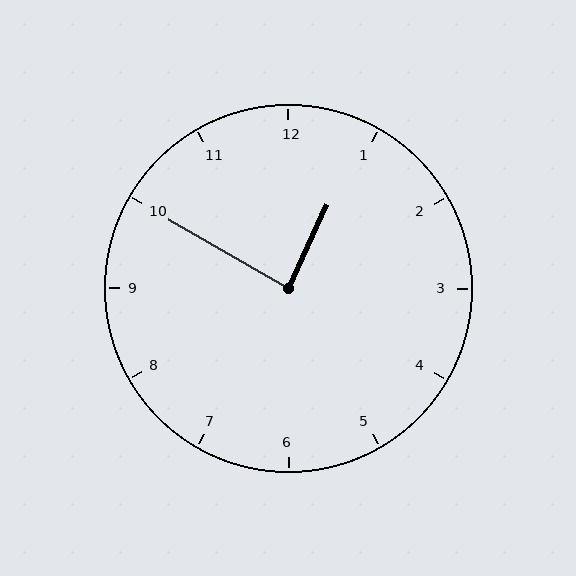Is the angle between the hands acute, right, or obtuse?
It is right.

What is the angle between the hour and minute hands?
Approximately 85 degrees.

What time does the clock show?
12:50.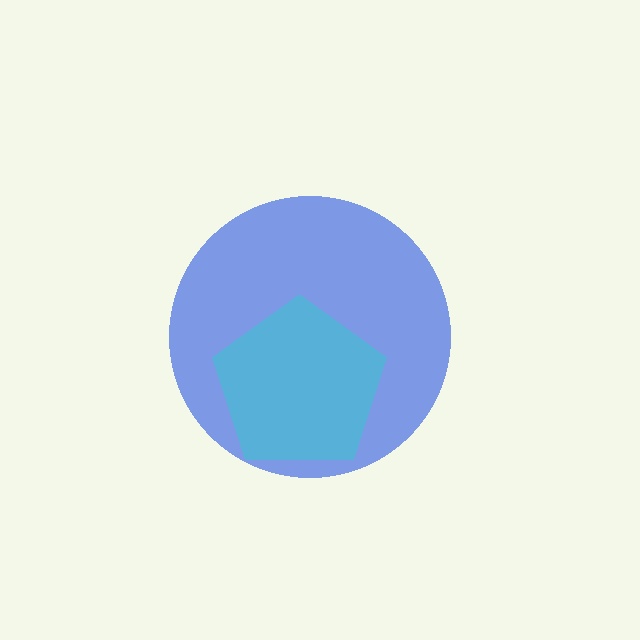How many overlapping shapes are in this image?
There are 2 overlapping shapes in the image.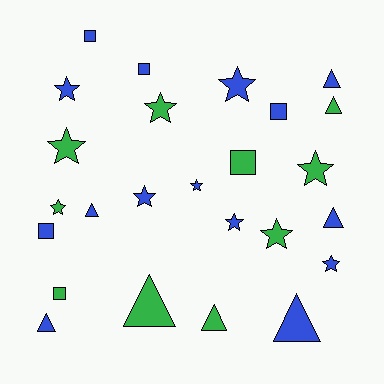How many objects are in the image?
There are 25 objects.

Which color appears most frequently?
Blue, with 15 objects.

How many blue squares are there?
There are 4 blue squares.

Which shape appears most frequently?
Star, with 11 objects.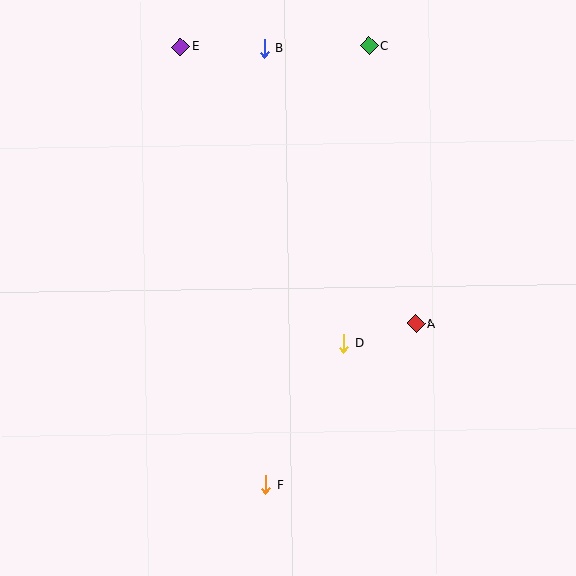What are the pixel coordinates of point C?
Point C is at (369, 45).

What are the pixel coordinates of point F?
Point F is at (265, 485).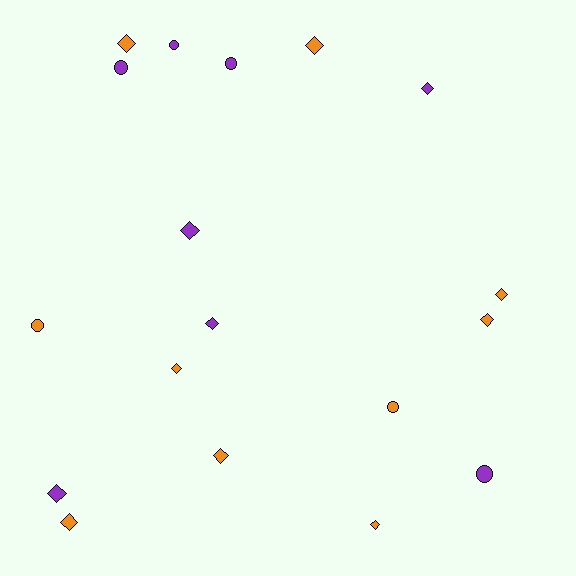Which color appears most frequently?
Orange, with 10 objects.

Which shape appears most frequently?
Diamond, with 12 objects.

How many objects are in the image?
There are 18 objects.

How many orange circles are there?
There are 2 orange circles.